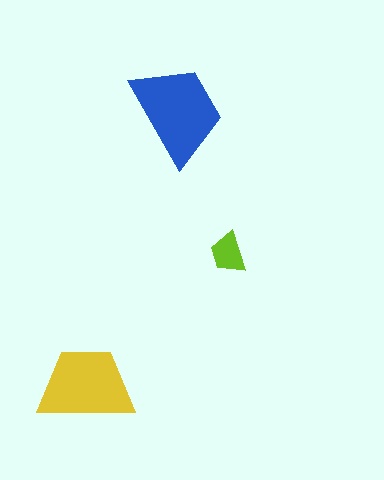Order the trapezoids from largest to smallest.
the blue one, the yellow one, the lime one.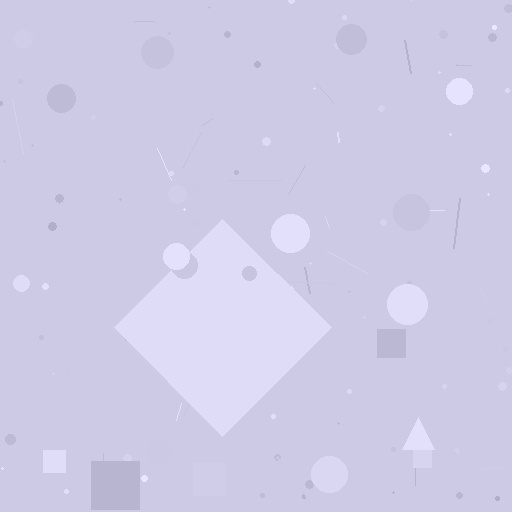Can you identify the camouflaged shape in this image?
The camouflaged shape is a diamond.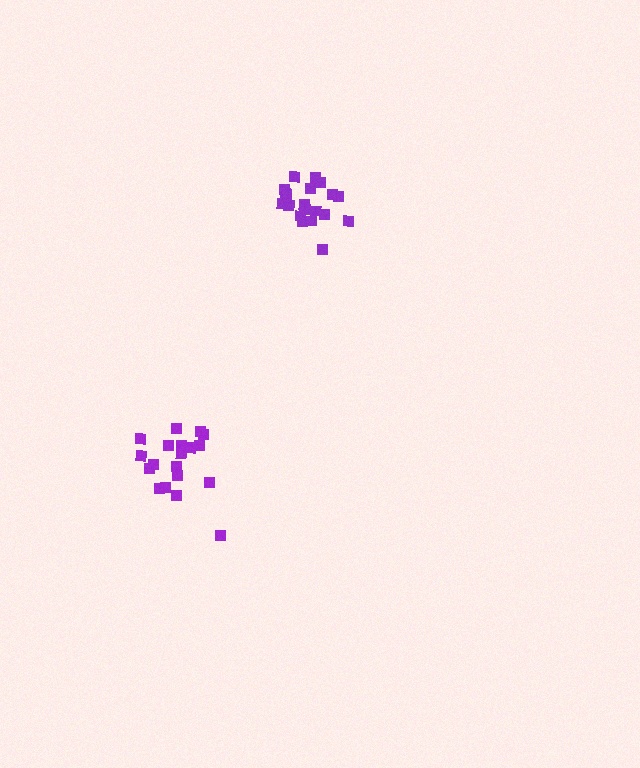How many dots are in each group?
Group 1: 19 dots, Group 2: 20 dots (39 total).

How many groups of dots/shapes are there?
There are 2 groups.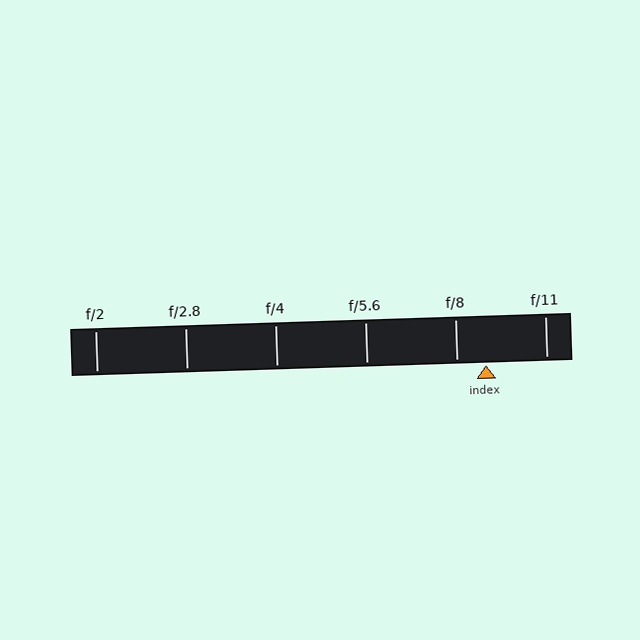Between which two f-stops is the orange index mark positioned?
The index mark is between f/8 and f/11.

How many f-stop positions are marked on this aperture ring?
There are 6 f-stop positions marked.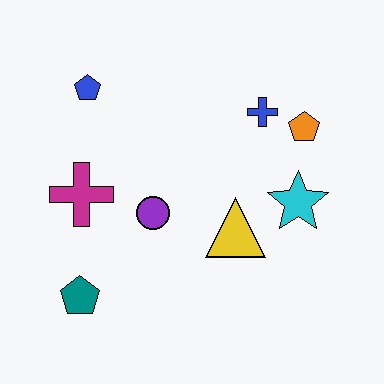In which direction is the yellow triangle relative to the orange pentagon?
The yellow triangle is below the orange pentagon.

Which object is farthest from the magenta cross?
The orange pentagon is farthest from the magenta cross.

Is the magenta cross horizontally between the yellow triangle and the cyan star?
No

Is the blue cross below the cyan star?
No